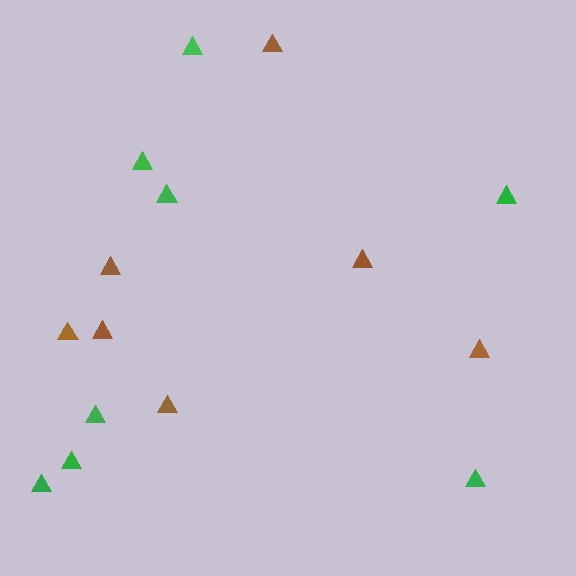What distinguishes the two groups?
There are 2 groups: one group of brown triangles (7) and one group of green triangles (8).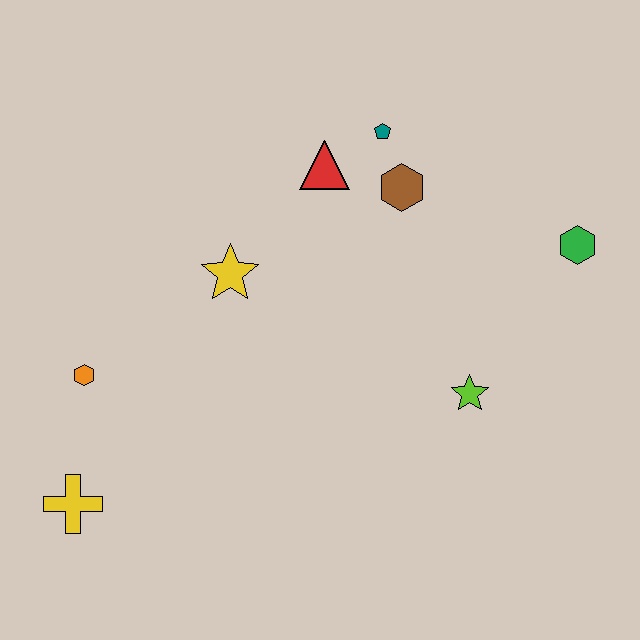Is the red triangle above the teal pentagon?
No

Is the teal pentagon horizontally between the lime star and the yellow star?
Yes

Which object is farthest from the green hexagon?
The yellow cross is farthest from the green hexagon.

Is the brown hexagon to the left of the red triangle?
No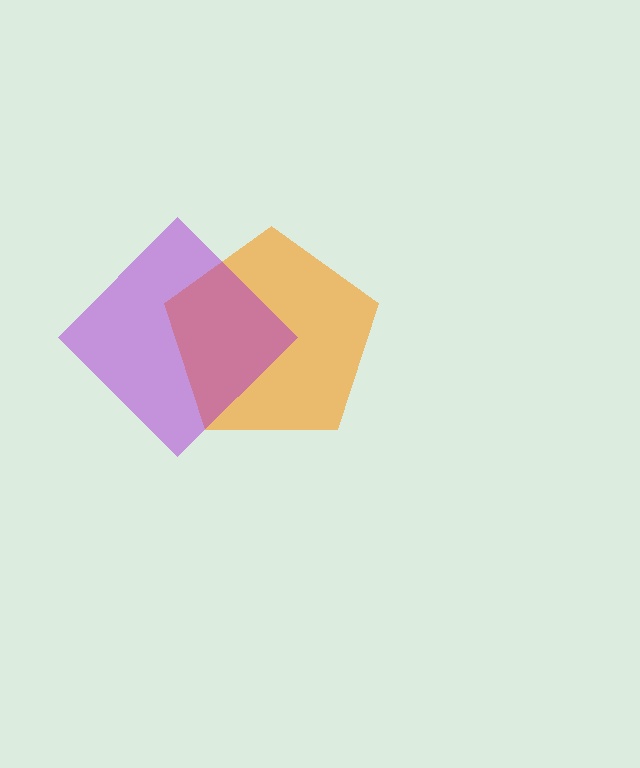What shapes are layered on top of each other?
The layered shapes are: an orange pentagon, a purple diamond.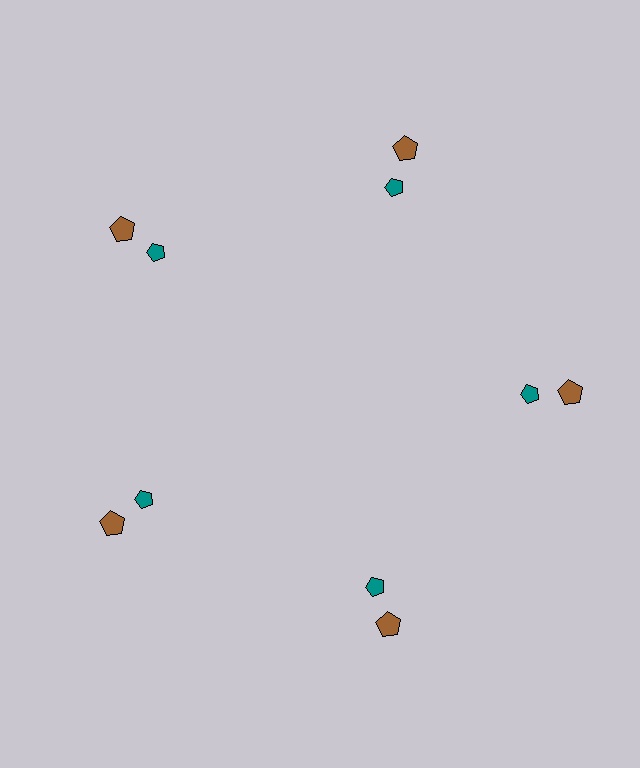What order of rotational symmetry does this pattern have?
This pattern has 5-fold rotational symmetry.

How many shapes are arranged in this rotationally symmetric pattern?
There are 10 shapes, arranged in 5 groups of 2.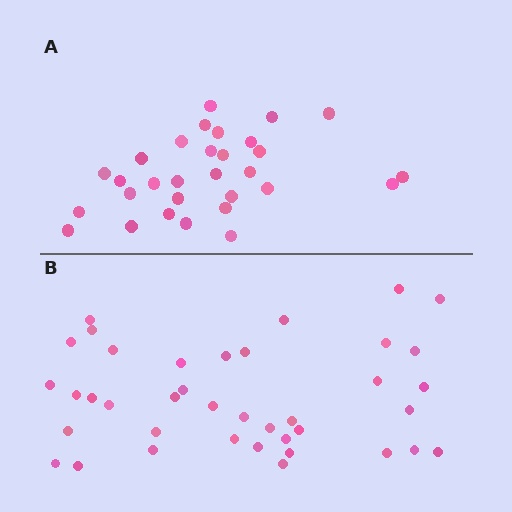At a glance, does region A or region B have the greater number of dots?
Region B (the bottom region) has more dots.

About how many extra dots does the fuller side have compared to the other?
Region B has roughly 8 or so more dots than region A.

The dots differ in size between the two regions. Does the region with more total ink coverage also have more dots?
No. Region A has more total ink coverage because its dots are larger, but region B actually contains more individual dots. Total area can be misleading — the number of items is what matters here.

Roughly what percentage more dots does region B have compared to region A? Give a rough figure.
About 30% more.